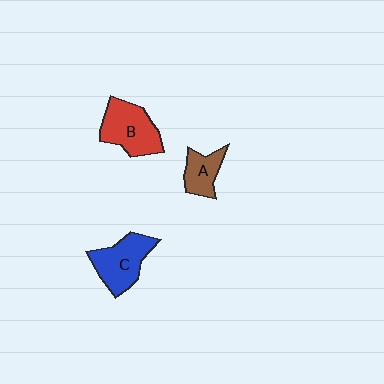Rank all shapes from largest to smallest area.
From largest to smallest: B (red), C (blue), A (brown).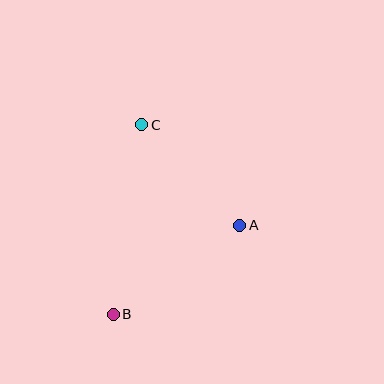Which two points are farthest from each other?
Points B and C are farthest from each other.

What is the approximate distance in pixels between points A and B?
The distance between A and B is approximately 154 pixels.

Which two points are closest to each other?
Points A and C are closest to each other.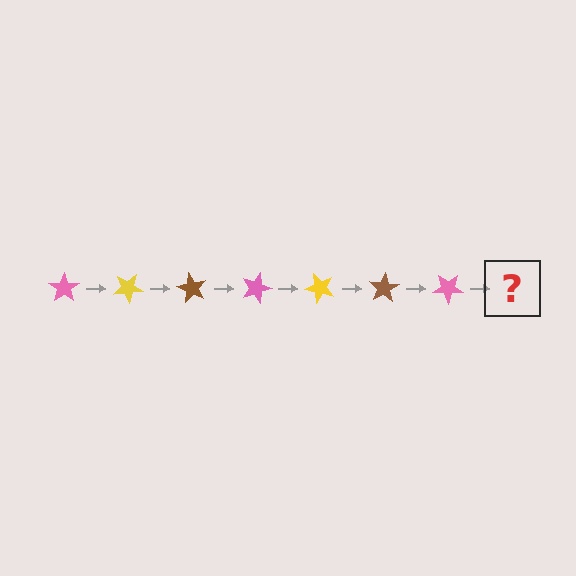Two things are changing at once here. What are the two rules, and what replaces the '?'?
The two rules are that it rotates 30 degrees each step and the color cycles through pink, yellow, and brown. The '?' should be a yellow star, rotated 210 degrees from the start.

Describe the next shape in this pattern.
It should be a yellow star, rotated 210 degrees from the start.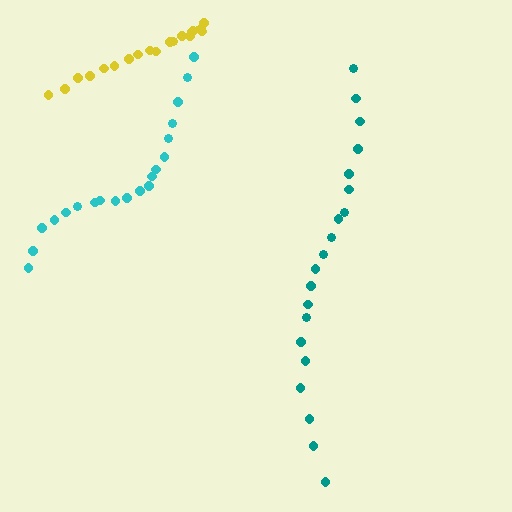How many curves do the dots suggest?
There are 3 distinct paths.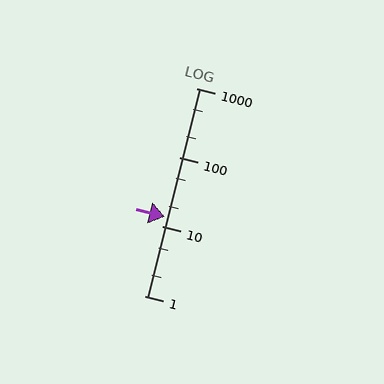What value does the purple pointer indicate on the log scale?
The pointer indicates approximately 14.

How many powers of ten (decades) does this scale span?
The scale spans 3 decades, from 1 to 1000.